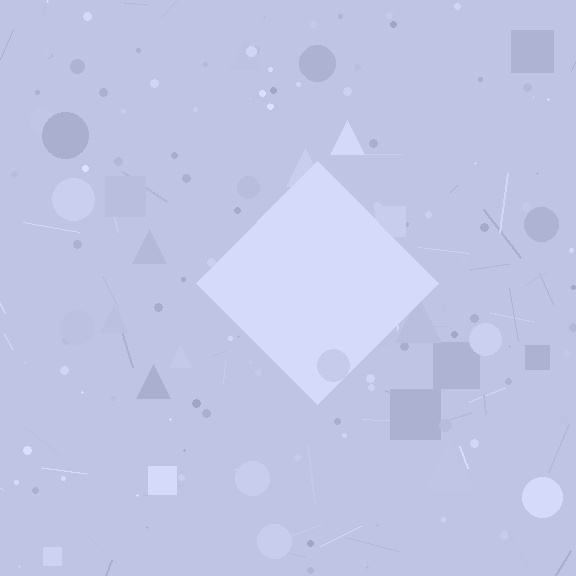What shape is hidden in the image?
A diamond is hidden in the image.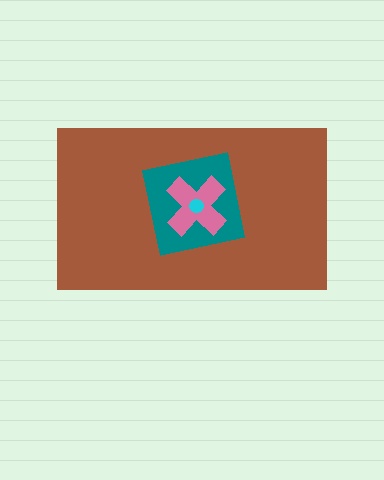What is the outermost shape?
The brown rectangle.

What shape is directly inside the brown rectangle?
The teal square.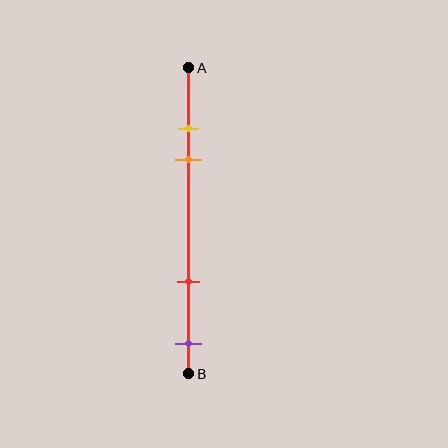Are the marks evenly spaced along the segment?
No, the marks are not evenly spaced.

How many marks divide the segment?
There are 4 marks dividing the segment.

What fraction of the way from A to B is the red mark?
The red mark is approximately 70% (0.7) of the way from A to B.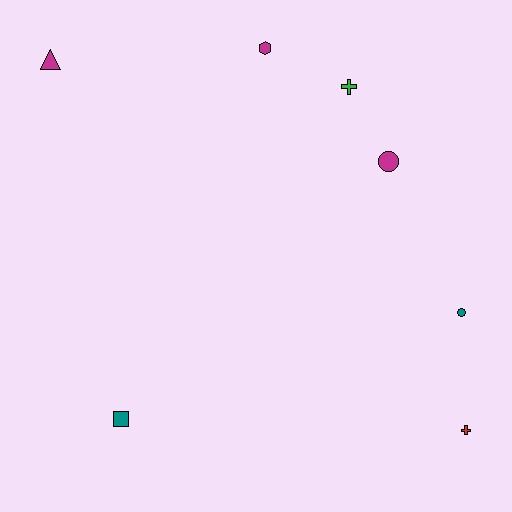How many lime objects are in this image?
There are no lime objects.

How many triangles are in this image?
There is 1 triangle.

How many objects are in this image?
There are 7 objects.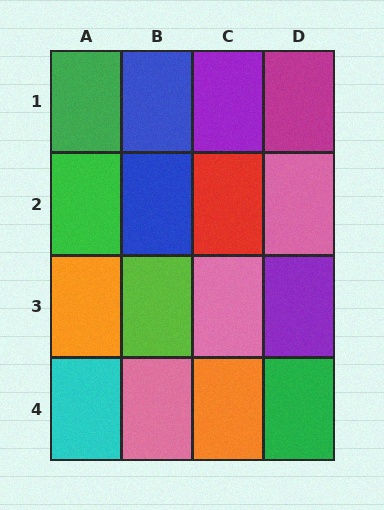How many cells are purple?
2 cells are purple.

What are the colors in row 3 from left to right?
Orange, lime, pink, purple.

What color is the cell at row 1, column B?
Blue.